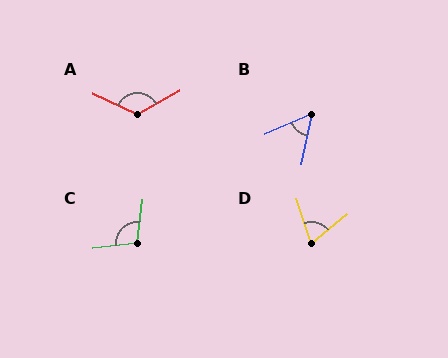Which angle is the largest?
A, at approximately 125 degrees.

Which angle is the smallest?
B, at approximately 56 degrees.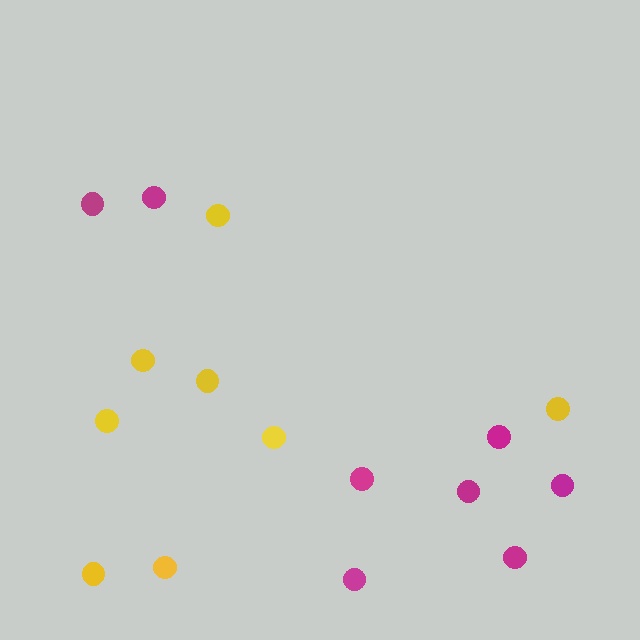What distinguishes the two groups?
There are 2 groups: one group of magenta circles (8) and one group of yellow circles (8).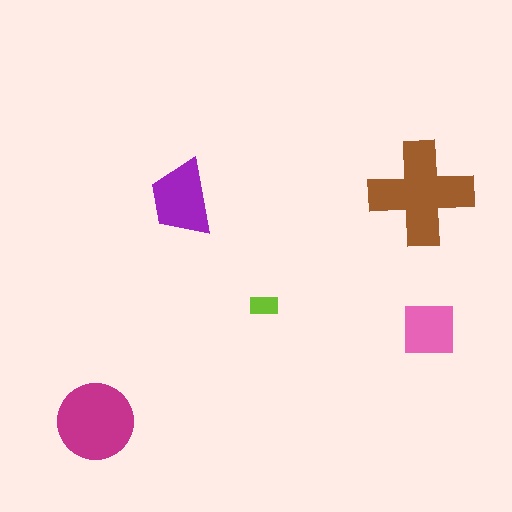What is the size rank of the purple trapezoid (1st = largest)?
3rd.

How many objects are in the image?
There are 5 objects in the image.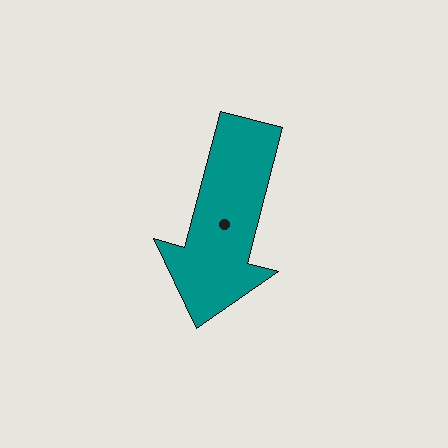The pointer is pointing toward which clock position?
Roughly 6 o'clock.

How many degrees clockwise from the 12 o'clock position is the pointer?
Approximately 195 degrees.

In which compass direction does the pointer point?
South.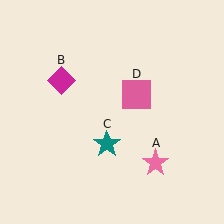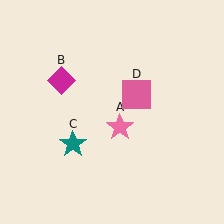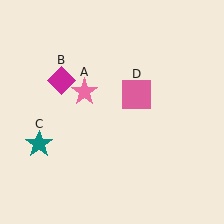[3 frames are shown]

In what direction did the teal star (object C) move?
The teal star (object C) moved left.